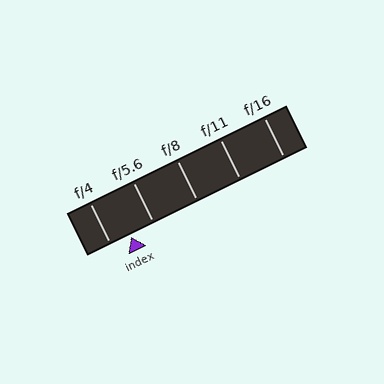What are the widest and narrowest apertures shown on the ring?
The widest aperture shown is f/4 and the narrowest is f/16.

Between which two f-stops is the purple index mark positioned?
The index mark is between f/4 and f/5.6.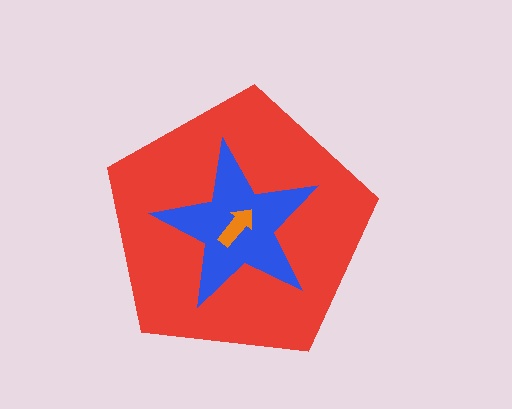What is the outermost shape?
The red pentagon.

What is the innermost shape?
The orange arrow.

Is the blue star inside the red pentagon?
Yes.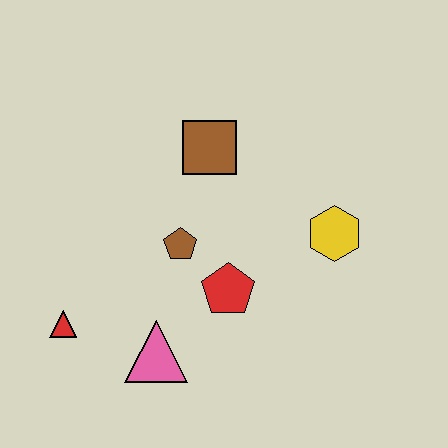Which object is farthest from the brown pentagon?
The yellow hexagon is farthest from the brown pentagon.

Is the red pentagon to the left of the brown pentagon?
No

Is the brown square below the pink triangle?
No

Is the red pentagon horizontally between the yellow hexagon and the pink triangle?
Yes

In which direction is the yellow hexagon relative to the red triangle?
The yellow hexagon is to the right of the red triangle.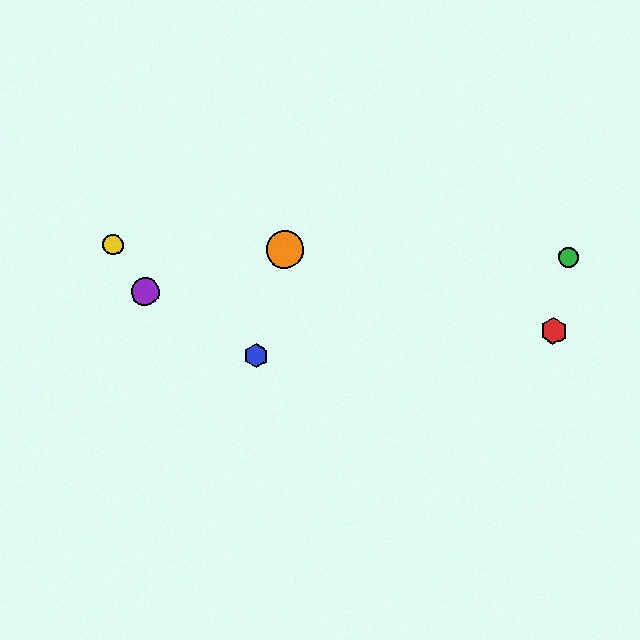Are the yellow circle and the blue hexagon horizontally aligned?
No, the yellow circle is at y≈245 and the blue hexagon is at y≈356.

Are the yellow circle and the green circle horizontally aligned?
Yes, both are at y≈245.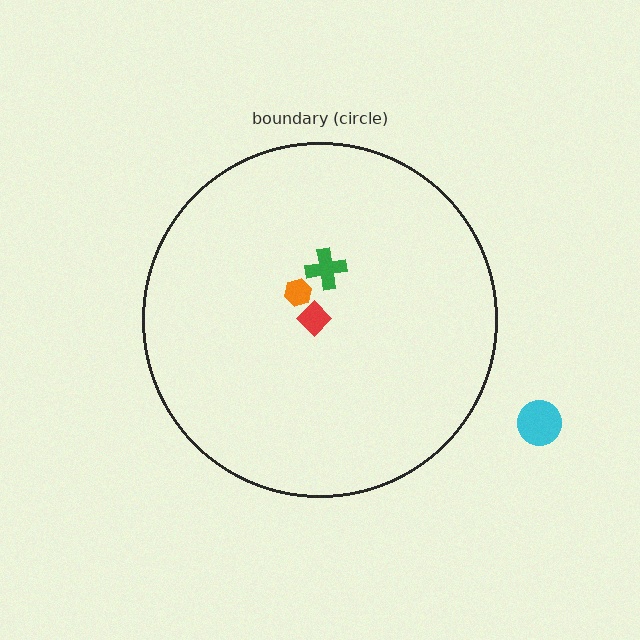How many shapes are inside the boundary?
3 inside, 1 outside.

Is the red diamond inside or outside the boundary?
Inside.